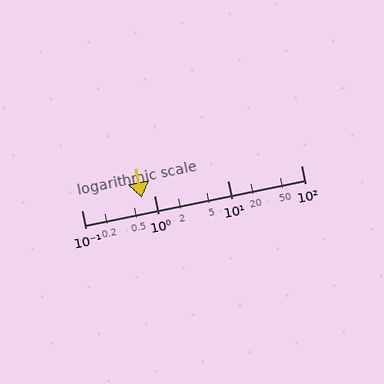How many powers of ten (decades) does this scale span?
The scale spans 3 decades, from 0.1 to 100.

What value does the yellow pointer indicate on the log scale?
The pointer indicates approximately 0.67.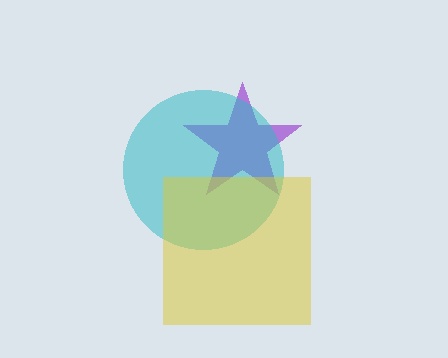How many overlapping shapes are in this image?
There are 3 overlapping shapes in the image.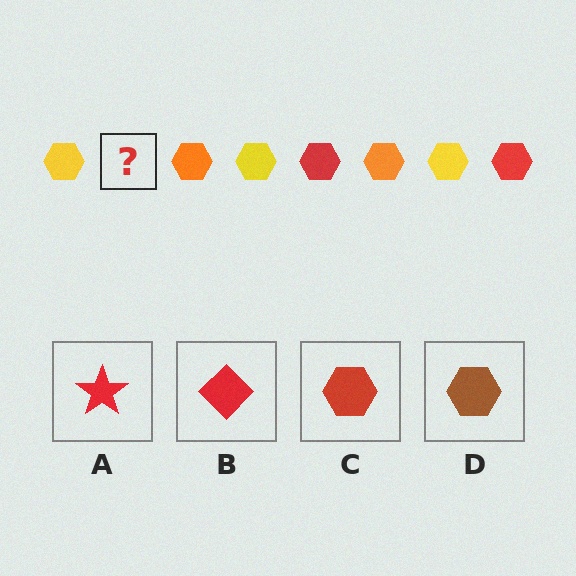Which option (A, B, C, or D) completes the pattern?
C.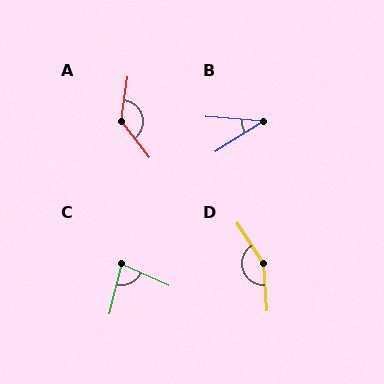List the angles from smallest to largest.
B (37°), C (79°), A (134°), D (151°).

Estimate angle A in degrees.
Approximately 134 degrees.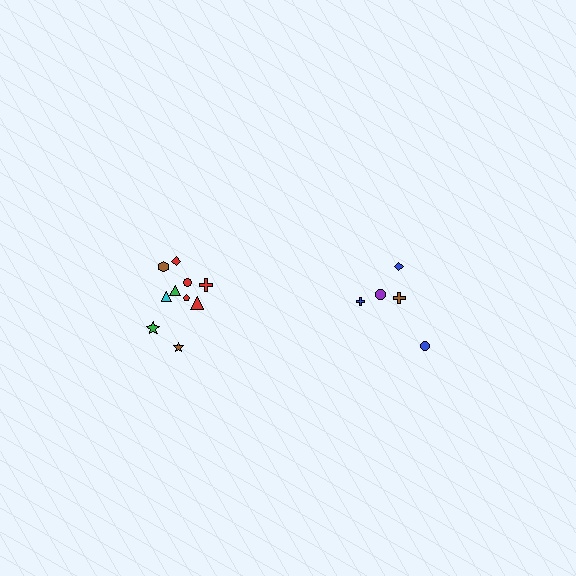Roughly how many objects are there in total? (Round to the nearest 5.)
Roughly 15 objects in total.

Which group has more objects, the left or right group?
The left group.